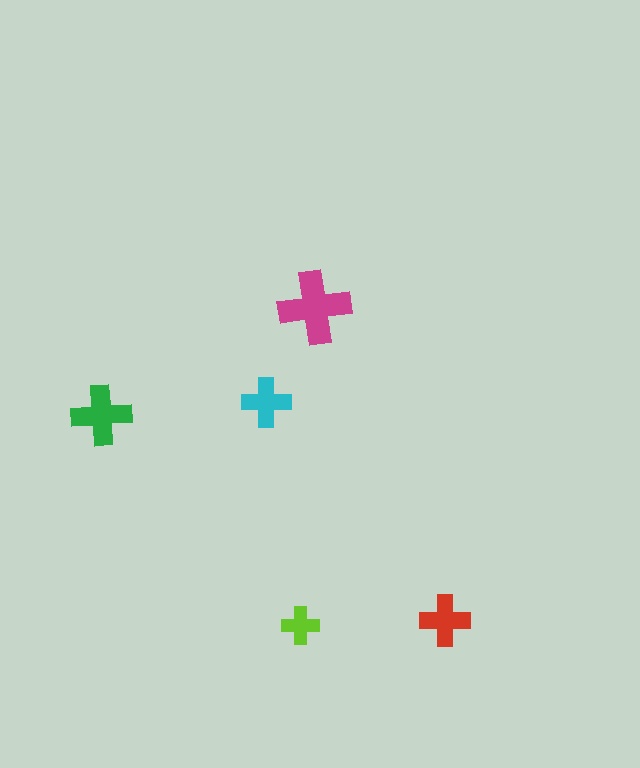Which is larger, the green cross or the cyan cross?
The green one.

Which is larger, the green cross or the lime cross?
The green one.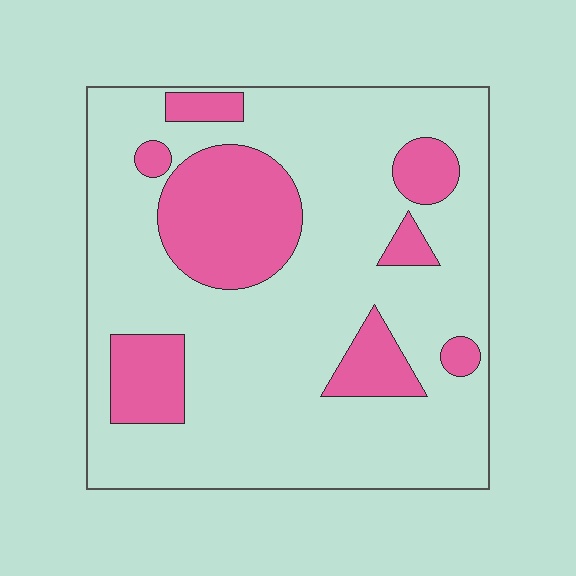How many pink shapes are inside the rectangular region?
8.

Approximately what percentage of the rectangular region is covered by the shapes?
Approximately 25%.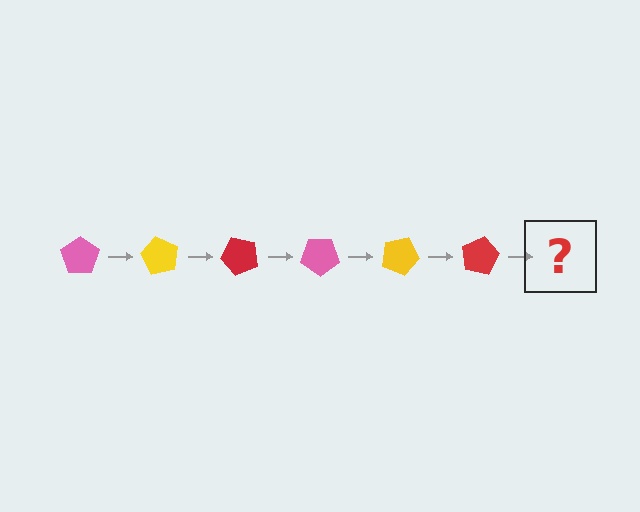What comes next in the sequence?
The next element should be a pink pentagon, rotated 360 degrees from the start.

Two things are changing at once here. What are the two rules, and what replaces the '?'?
The two rules are that it rotates 60 degrees each step and the color cycles through pink, yellow, and red. The '?' should be a pink pentagon, rotated 360 degrees from the start.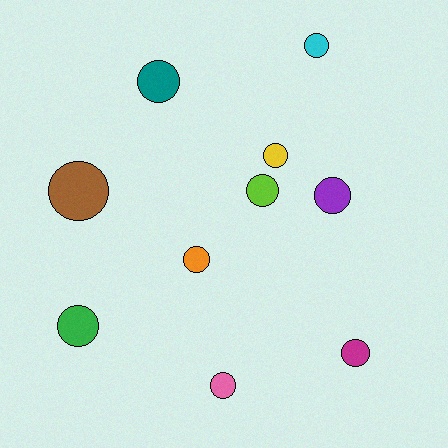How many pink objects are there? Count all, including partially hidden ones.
There is 1 pink object.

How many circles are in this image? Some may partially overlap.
There are 10 circles.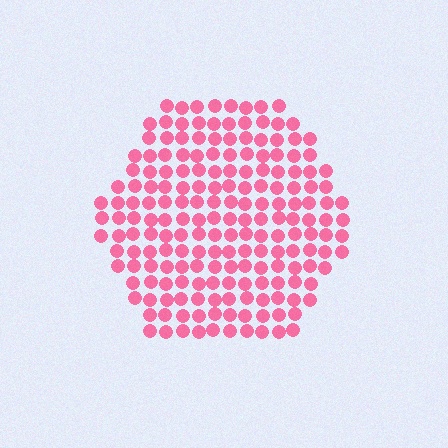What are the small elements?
The small elements are circles.